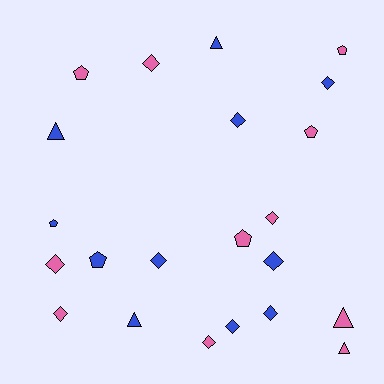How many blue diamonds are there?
There are 6 blue diamonds.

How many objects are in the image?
There are 22 objects.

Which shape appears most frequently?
Diamond, with 11 objects.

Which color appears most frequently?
Pink, with 11 objects.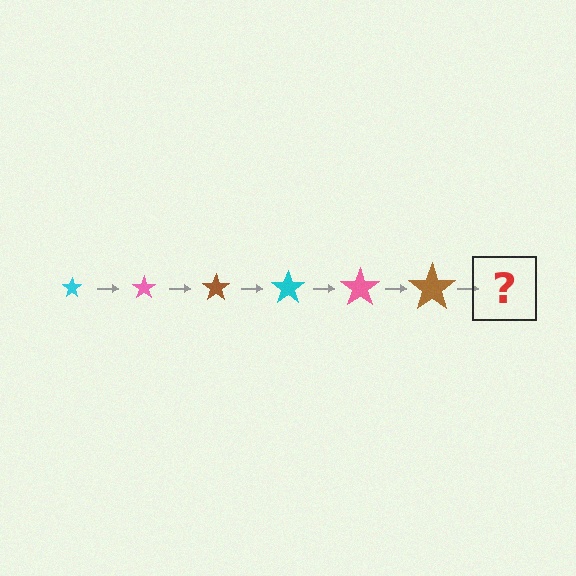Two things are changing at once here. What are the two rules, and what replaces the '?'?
The two rules are that the star grows larger each step and the color cycles through cyan, pink, and brown. The '?' should be a cyan star, larger than the previous one.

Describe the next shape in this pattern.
It should be a cyan star, larger than the previous one.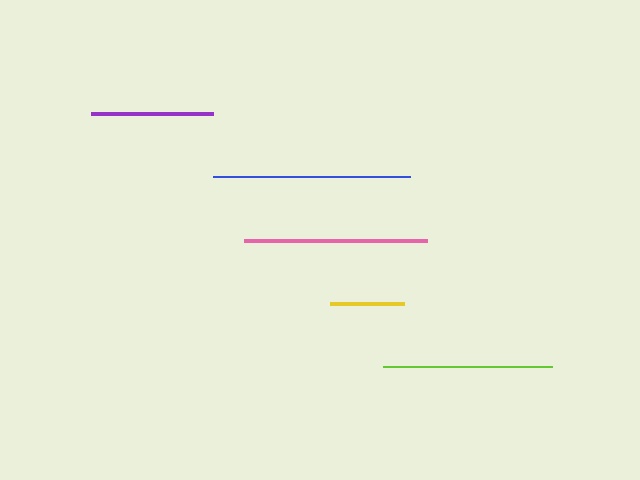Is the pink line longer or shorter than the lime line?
The pink line is longer than the lime line.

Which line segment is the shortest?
The yellow line is the shortest at approximately 74 pixels.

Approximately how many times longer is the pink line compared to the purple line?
The pink line is approximately 1.5 times the length of the purple line.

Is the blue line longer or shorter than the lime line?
The blue line is longer than the lime line.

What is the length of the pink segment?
The pink segment is approximately 183 pixels long.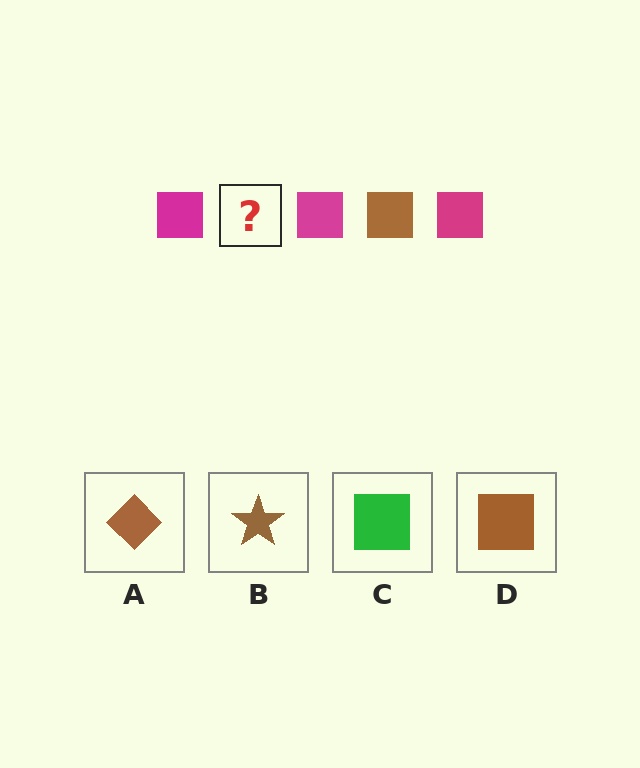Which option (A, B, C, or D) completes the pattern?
D.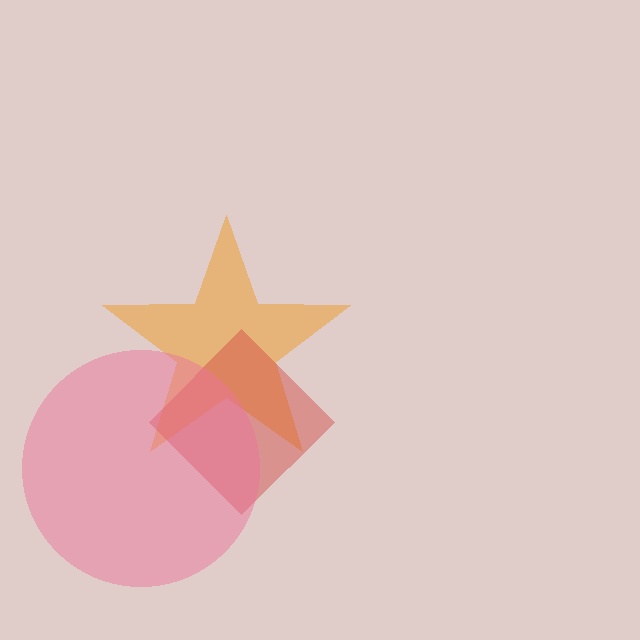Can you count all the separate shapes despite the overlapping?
Yes, there are 3 separate shapes.